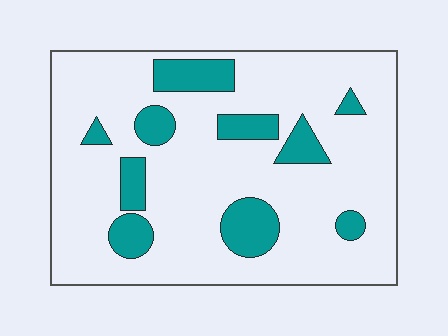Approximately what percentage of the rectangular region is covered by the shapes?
Approximately 20%.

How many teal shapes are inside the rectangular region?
10.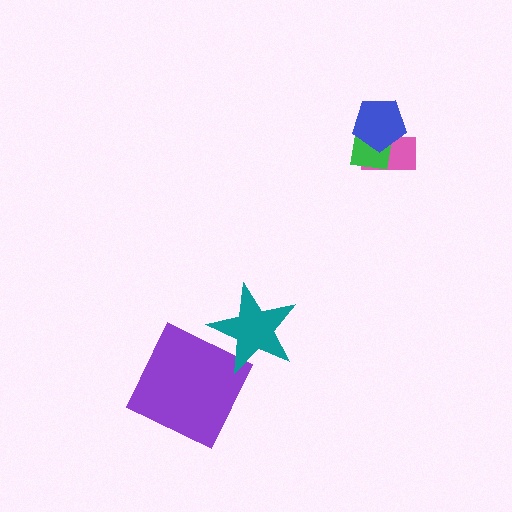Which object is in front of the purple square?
The teal star is in front of the purple square.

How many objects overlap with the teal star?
1 object overlaps with the teal star.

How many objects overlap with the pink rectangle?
2 objects overlap with the pink rectangle.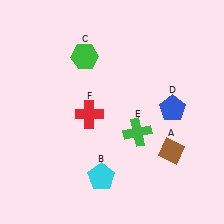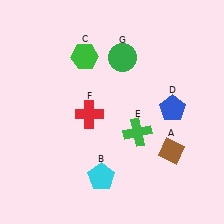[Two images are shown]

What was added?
A green circle (G) was added in Image 2.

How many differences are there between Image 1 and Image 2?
There is 1 difference between the two images.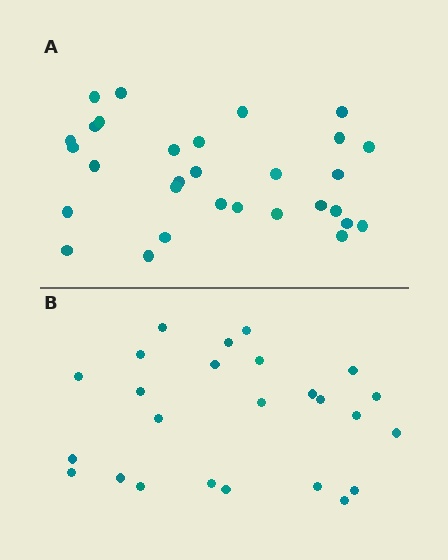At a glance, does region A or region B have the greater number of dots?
Region A (the top region) has more dots.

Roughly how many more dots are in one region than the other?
Region A has about 5 more dots than region B.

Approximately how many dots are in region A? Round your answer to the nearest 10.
About 30 dots.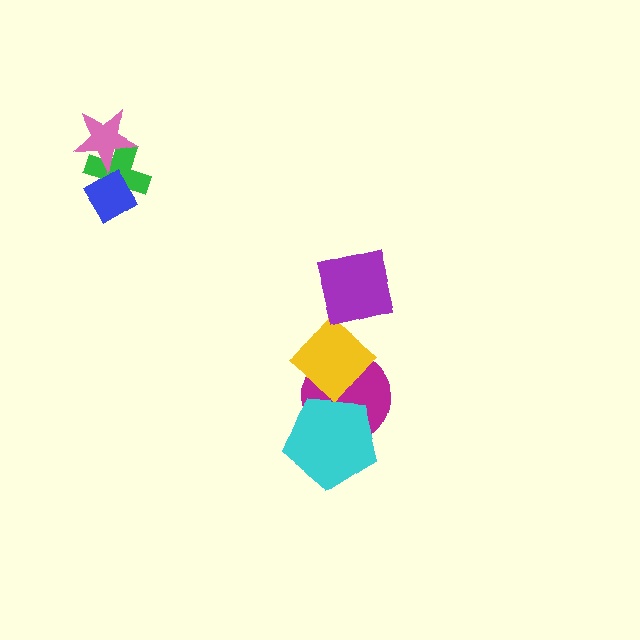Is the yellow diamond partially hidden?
Yes, it is partially covered by another shape.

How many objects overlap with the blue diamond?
1 object overlaps with the blue diamond.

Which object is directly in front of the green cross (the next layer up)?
The blue diamond is directly in front of the green cross.